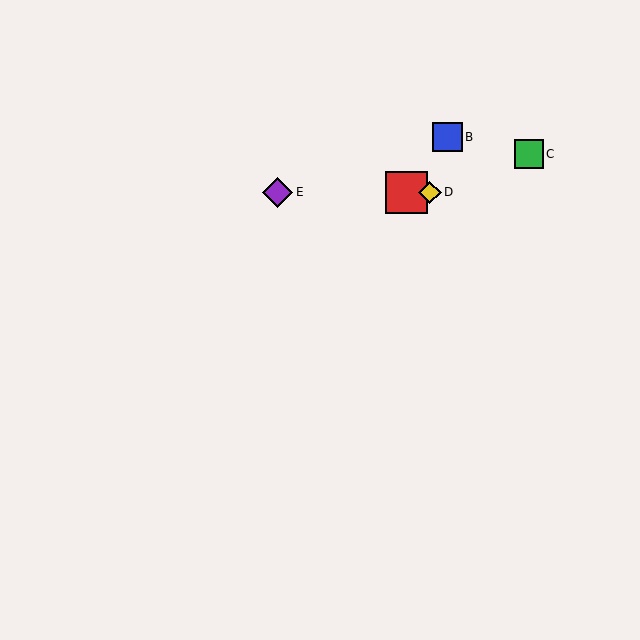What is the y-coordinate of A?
Object A is at y≈192.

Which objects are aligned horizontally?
Objects A, D, E are aligned horizontally.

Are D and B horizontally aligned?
No, D is at y≈192 and B is at y≈137.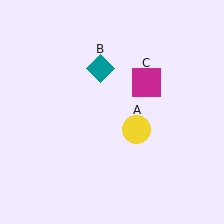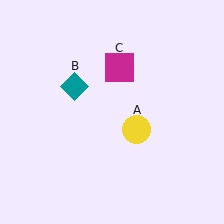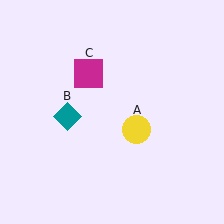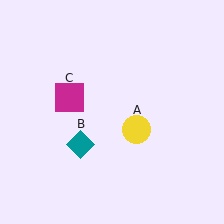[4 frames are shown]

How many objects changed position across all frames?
2 objects changed position: teal diamond (object B), magenta square (object C).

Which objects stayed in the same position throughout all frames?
Yellow circle (object A) remained stationary.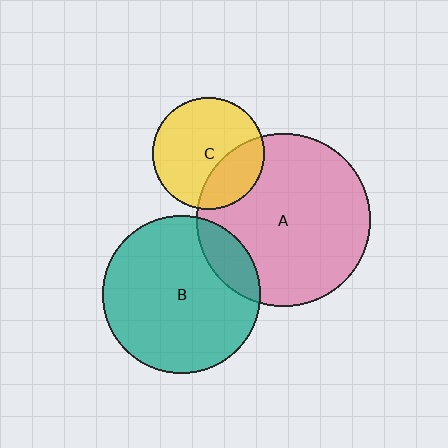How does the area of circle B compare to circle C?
Approximately 2.0 times.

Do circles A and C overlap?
Yes.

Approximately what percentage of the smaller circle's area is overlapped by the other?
Approximately 30%.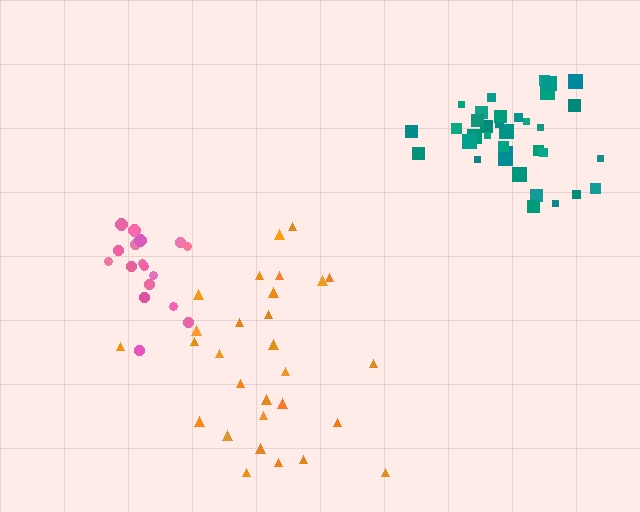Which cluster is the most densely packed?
Pink.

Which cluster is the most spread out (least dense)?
Orange.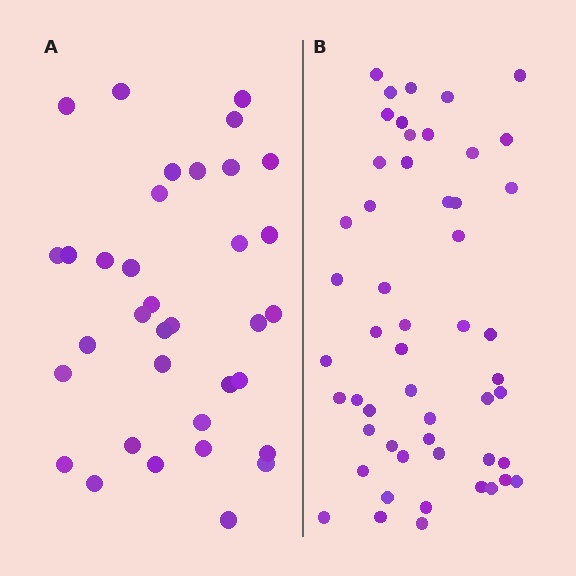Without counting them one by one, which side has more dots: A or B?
Region B (the right region) has more dots.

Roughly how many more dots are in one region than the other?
Region B has approximately 15 more dots than region A.